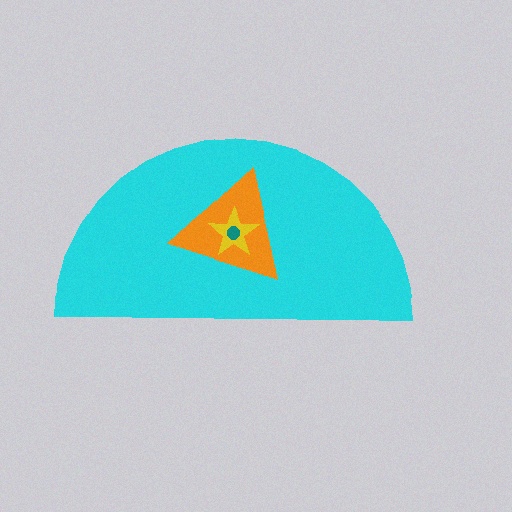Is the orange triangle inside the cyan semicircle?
Yes.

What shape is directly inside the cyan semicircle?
The orange triangle.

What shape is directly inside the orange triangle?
The yellow star.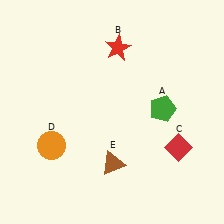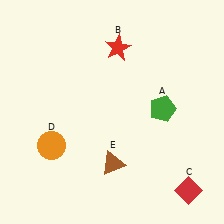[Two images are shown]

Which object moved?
The red diamond (C) moved down.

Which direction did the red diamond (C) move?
The red diamond (C) moved down.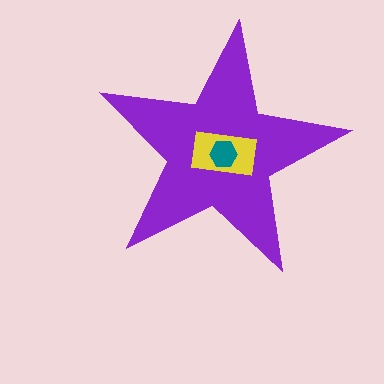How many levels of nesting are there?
3.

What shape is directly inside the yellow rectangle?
The teal hexagon.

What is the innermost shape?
The teal hexagon.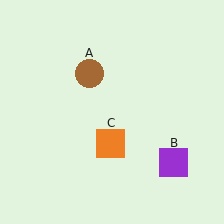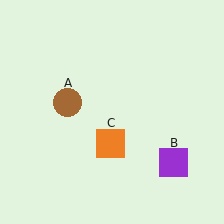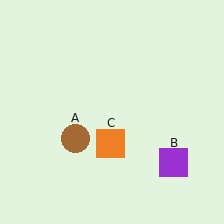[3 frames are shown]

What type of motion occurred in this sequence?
The brown circle (object A) rotated counterclockwise around the center of the scene.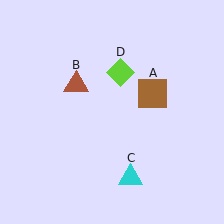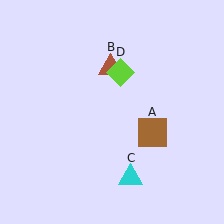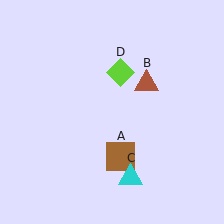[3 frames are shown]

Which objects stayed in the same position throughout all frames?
Cyan triangle (object C) and lime diamond (object D) remained stationary.